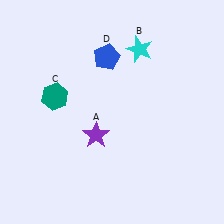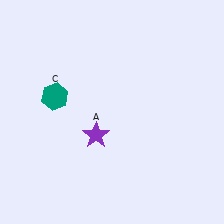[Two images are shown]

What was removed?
The cyan star (B), the blue pentagon (D) were removed in Image 2.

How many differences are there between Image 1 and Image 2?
There are 2 differences between the two images.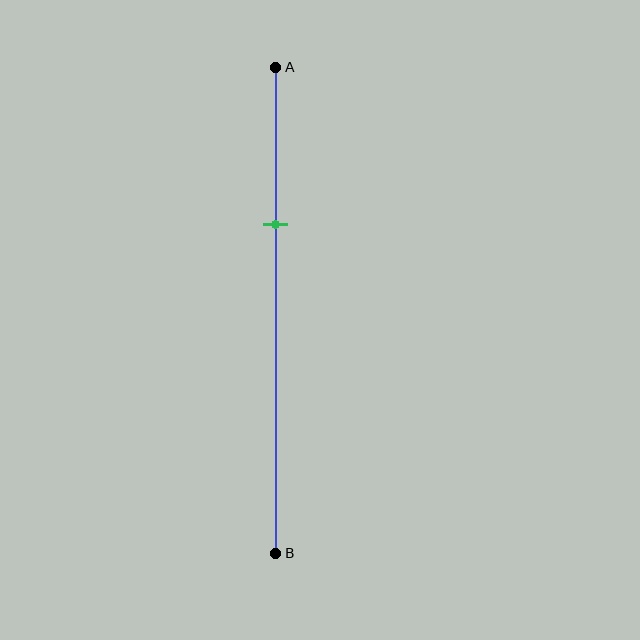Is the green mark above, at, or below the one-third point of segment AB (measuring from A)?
The green mark is approximately at the one-third point of segment AB.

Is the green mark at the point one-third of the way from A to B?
Yes, the mark is approximately at the one-third point.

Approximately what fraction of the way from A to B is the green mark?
The green mark is approximately 30% of the way from A to B.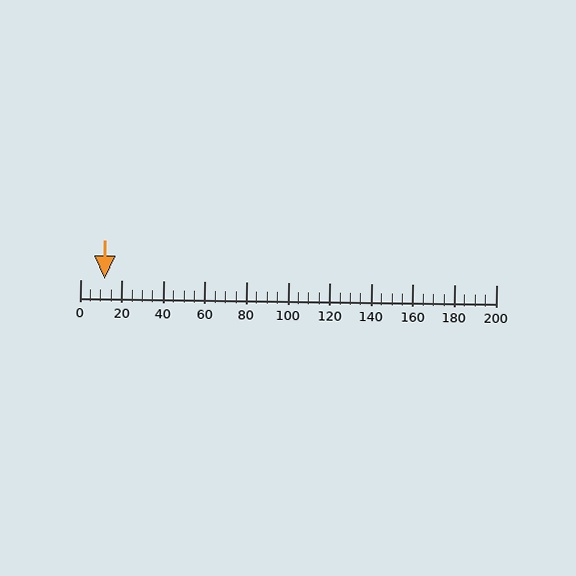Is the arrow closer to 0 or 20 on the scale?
The arrow is closer to 20.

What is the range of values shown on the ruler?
The ruler shows values from 0 to 200.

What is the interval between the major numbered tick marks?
The major tick marks are spaced 20 units apart.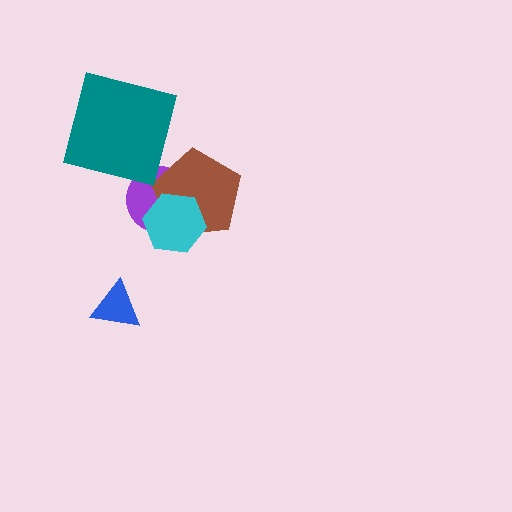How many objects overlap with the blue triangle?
0 objects overlap with the blue triangle.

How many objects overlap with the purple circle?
2 objects overlap with the purple circle.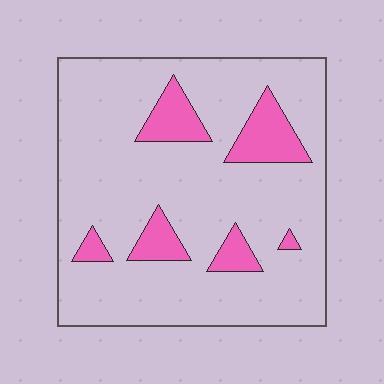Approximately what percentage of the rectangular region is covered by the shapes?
Approximately 15%.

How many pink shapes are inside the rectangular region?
6.